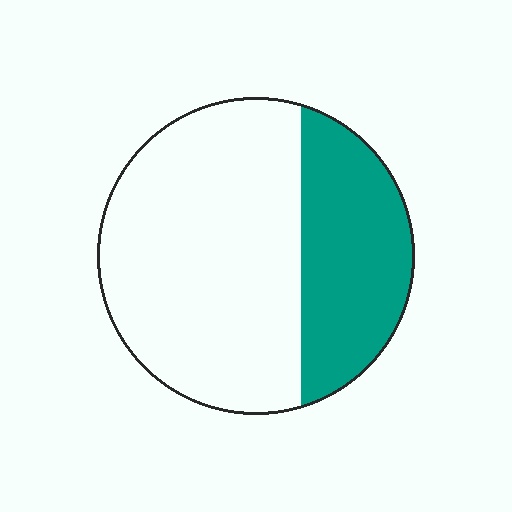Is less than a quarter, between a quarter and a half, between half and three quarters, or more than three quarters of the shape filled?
Between a quarter and a half.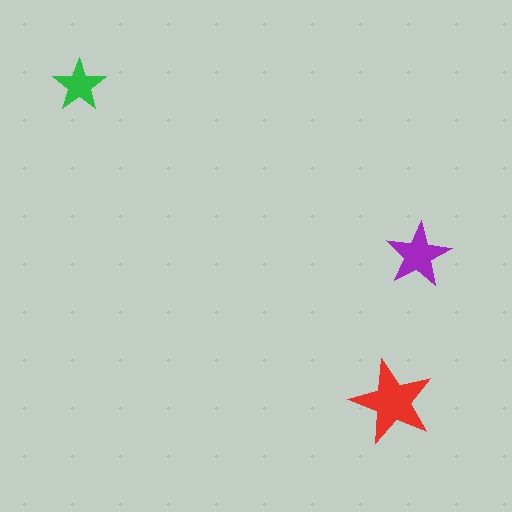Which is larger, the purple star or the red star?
The red one.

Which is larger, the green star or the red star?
The red one.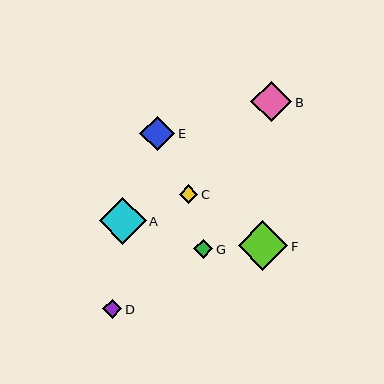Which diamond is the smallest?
Diamond C is the smallest with a size of approximately 19 pixels.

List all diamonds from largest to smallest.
From largest to smallest: F, A, B, E, G, D, C.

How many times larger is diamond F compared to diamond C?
Diamond F is approximately 2.7 times the size of diamond C.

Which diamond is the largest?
Diamond F is the largest with a size of approximately 50 pixels.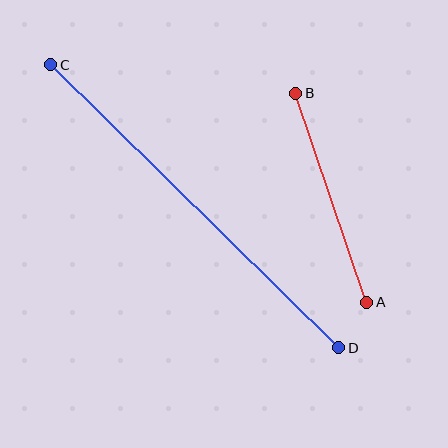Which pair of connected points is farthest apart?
Points C and D are farthest apart.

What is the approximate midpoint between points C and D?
The midpoint is at approximately (195, 206) pixels.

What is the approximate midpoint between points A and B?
The midpoint is at approximately (331, 198) pixels.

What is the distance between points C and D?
The distance is approximately 404 pixels.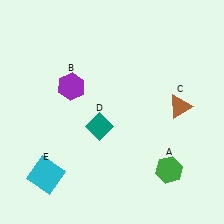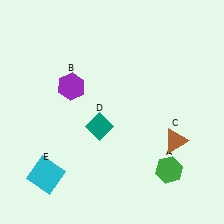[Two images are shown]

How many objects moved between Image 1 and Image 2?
1 object moved between the two images.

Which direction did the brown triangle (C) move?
The brown triangle (C) moved down.